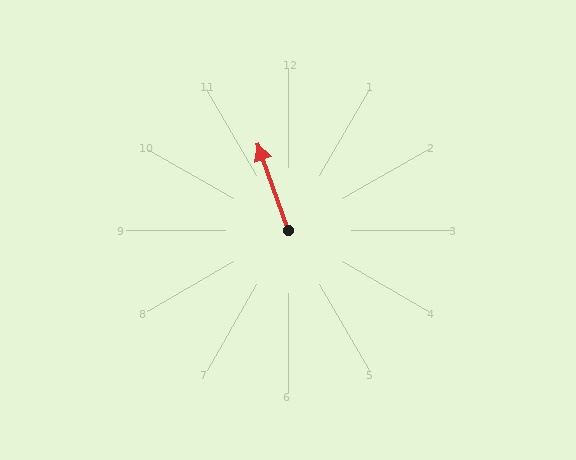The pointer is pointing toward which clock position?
Roughly 11 o'clock.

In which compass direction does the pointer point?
North.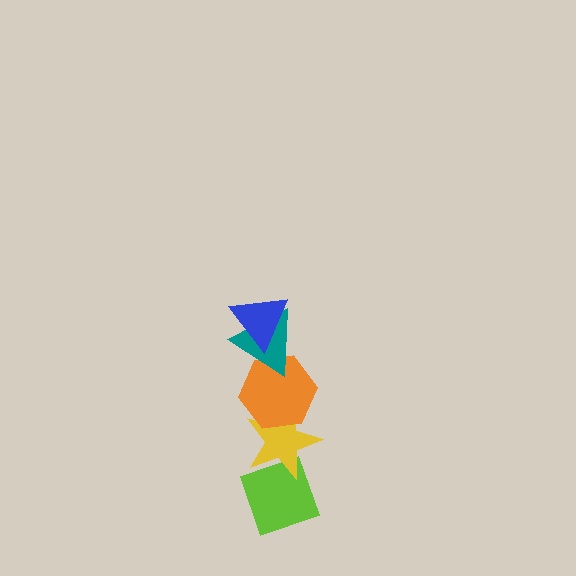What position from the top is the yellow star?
The yellow star is 4th from the top.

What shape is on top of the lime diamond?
The yellow star is on top of the lime diamond.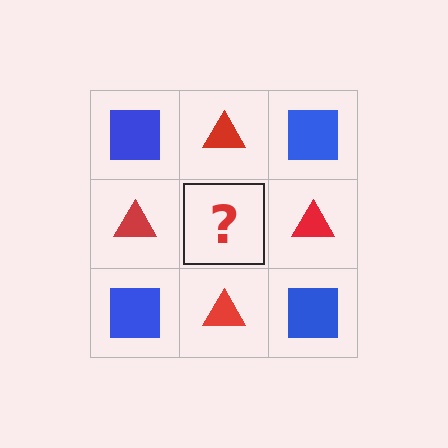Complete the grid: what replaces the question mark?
The question mark should be replaced with a blue square.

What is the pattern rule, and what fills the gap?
The rule is that it alternates blue square and red triangle in a checkerboard pattern. The gap should be filled with a blue square.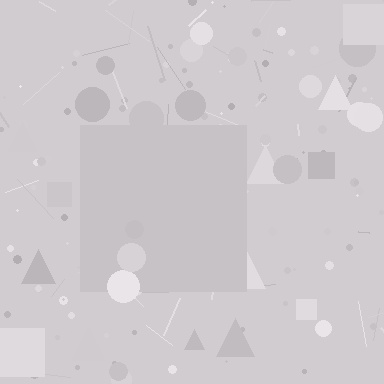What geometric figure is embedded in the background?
A square is embedded in the background.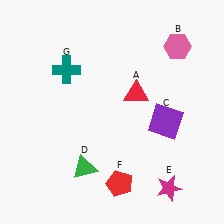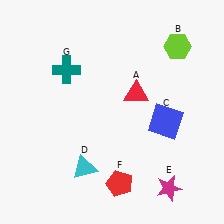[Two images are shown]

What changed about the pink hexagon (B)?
In Image 1, B is pink. In Image 2, it changed to lime.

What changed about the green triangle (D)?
In Image 1, D is green. In Image 2, it changed to cyan.